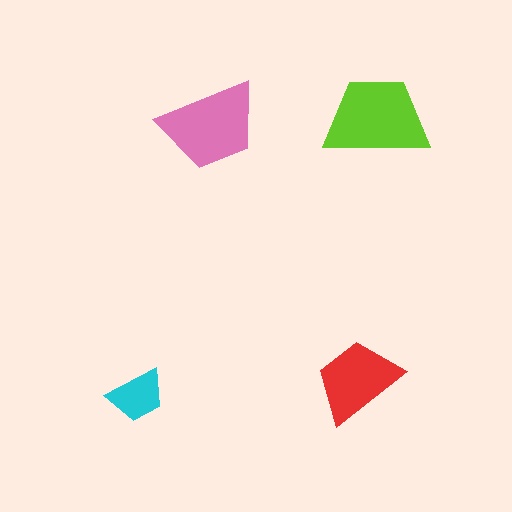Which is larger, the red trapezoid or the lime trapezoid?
The lime one.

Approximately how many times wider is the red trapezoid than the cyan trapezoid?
About 1.5 times wider.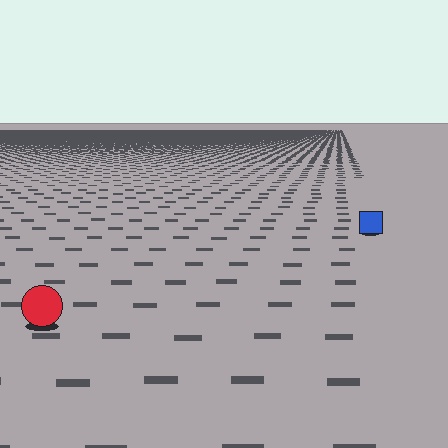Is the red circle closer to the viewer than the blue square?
Yes. The red circle is closer — you can tell from the texture gradient: the ground texture is coarser near it.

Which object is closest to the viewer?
The red circle is closest. The texture marks near it are larger and more spread out.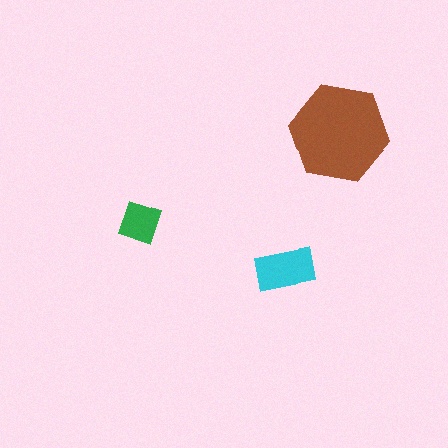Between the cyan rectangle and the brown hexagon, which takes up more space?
The brown hexagon.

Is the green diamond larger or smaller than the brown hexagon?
Smaller.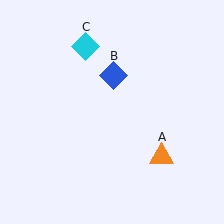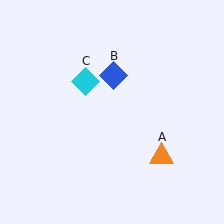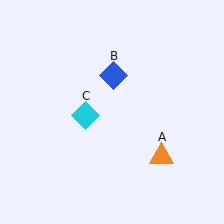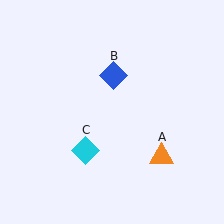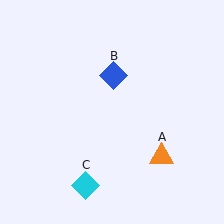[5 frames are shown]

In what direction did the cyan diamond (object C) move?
The cyan diamond (object C) moved down.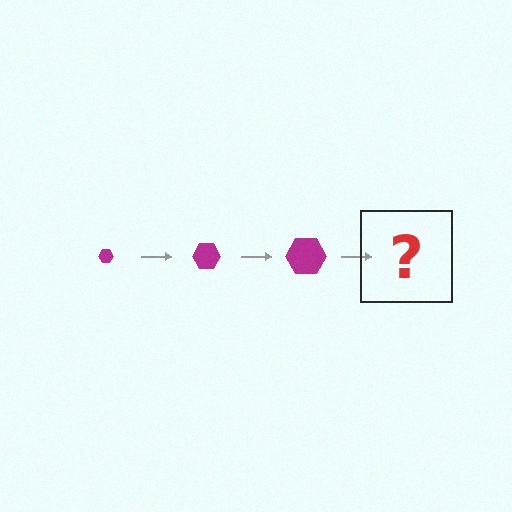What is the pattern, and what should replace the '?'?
The pattern is that the hexagon gets progressively larger each step. The '?' should be a magenta hexagon, larger than the previous one.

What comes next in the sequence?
The next element should be a magenta hexagon, larger than the previous one.